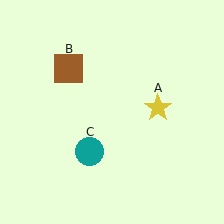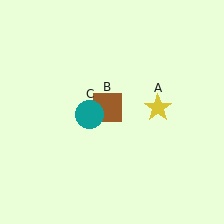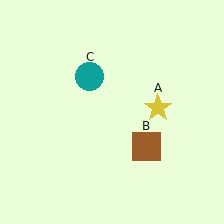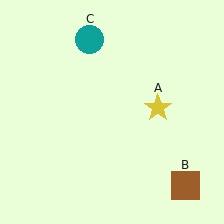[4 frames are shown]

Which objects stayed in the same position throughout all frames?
Yellow star (object A) remained stationary.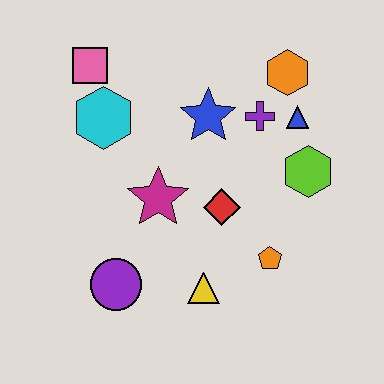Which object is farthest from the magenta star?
The orange hexagon is farthest from the magenta star.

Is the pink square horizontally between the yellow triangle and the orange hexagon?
No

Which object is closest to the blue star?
The purple cross is closest to the blue star.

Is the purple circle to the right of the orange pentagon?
No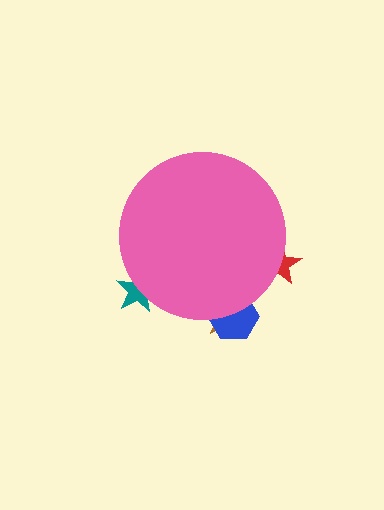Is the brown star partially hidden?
Yes, the brown star is partially hidden behind the pink circle.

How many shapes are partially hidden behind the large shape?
4 shapes are partially hidden.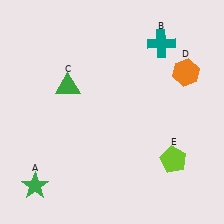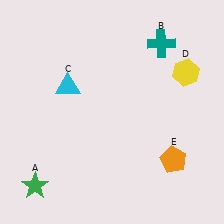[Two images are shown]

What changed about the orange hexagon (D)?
In Image 1, D is orange. In Image 2, it changed to yellow.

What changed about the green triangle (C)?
In Image 1, C is green. In Image 2, it changed to cyan.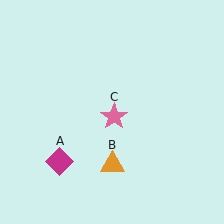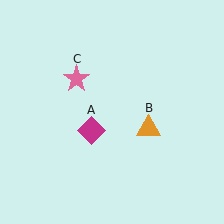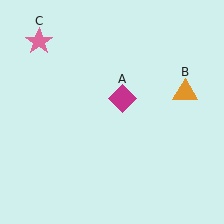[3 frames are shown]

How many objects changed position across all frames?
3 objects changed position: magenta diamond (object A), orange triangle (object B), pink star (object C).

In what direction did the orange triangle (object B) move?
The orange triangle (object B) moved up and to the right.